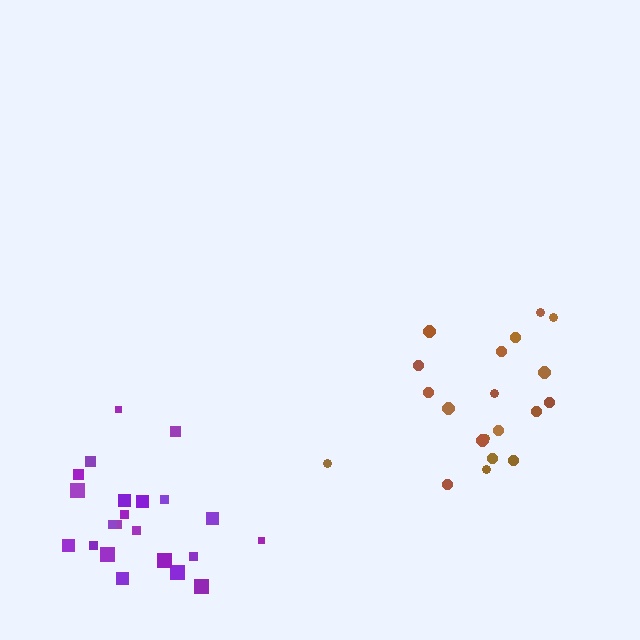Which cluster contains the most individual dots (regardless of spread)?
Purple (22).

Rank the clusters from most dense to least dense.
purple, brown.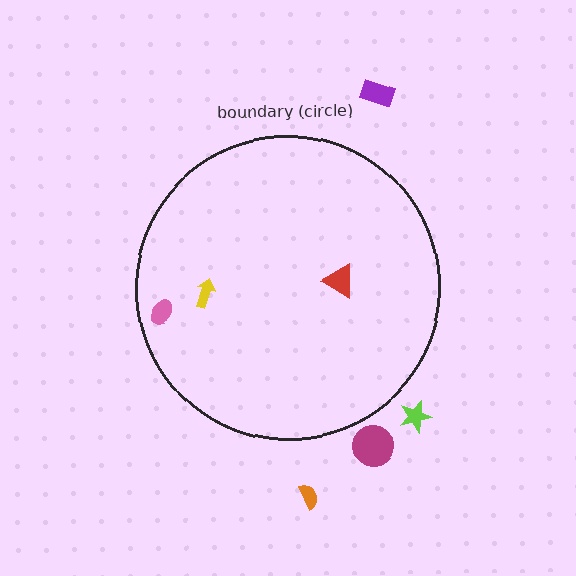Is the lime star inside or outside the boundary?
Outside.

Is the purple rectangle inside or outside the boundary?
Outside.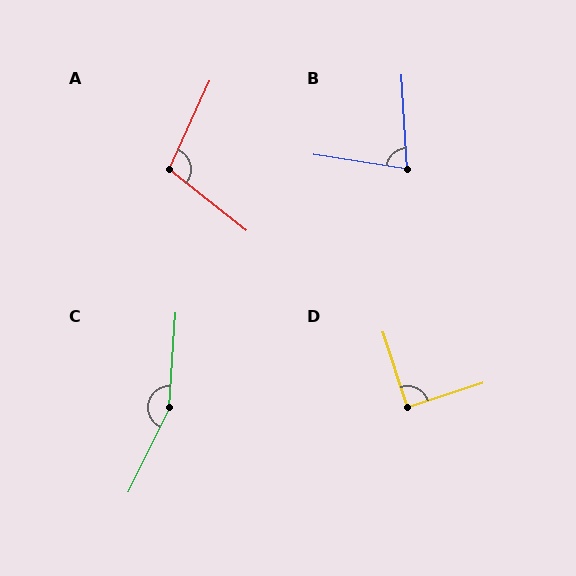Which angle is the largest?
C, at approximately 158 degrees.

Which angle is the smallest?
B, at approximately 78 degrees.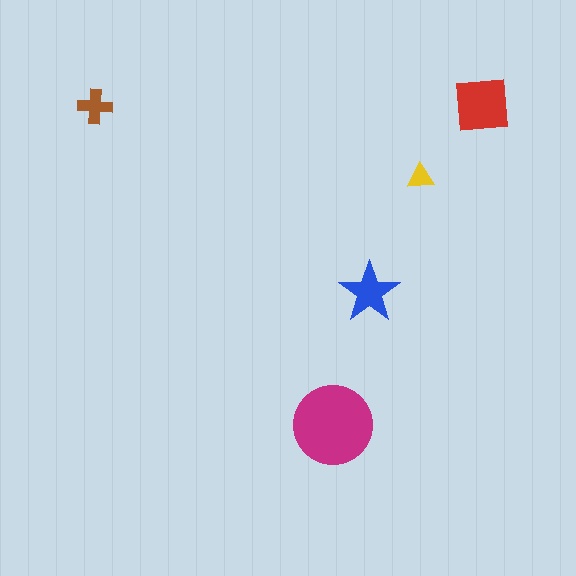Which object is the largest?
The magenta circle.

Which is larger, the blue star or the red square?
The red square.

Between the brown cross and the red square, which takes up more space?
The red square.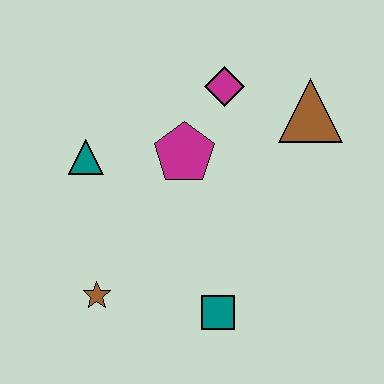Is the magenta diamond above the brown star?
Yes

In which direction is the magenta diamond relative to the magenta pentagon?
The magenta diamond is above the magenta pentagon.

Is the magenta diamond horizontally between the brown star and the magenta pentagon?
No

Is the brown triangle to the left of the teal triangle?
No